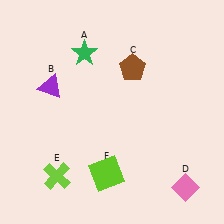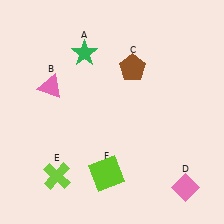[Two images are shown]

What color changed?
The triangle (B) changed from purple in Image 1 to pink in Image 2.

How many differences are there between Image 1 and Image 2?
There is 1 difference between the two images.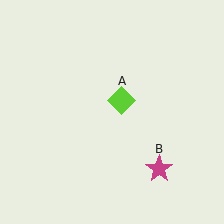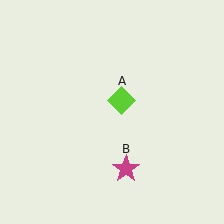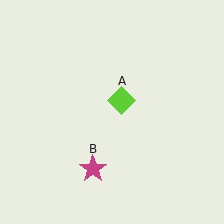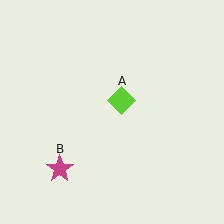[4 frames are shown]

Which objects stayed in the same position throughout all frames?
Lime diamond (object A) remained stationary.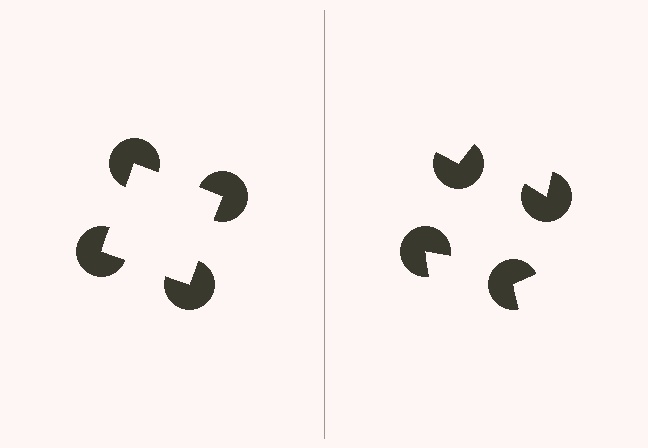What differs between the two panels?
The pac-man discs are positioned identically on both sides; only the wedge orientations differ. On the left they align to a square; on the right they are misaligned.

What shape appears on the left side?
An illusory square.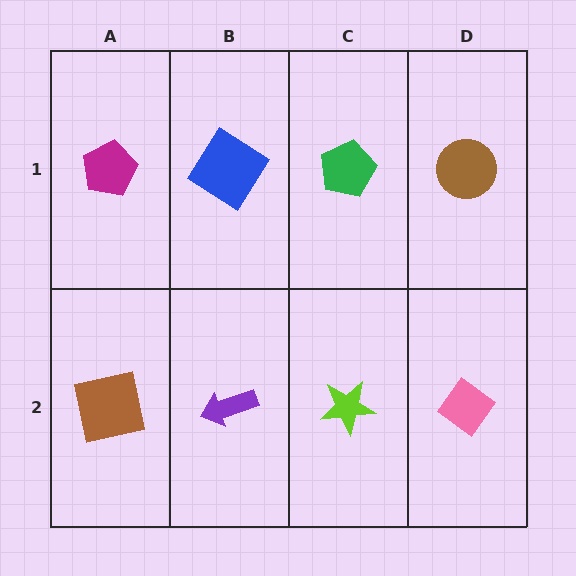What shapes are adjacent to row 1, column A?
A brown square (row 2, column A), a blue diamond (row 1, column B).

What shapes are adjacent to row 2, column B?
A blue diamond (row 1, column B), a brown square (row 2, column A), a lime star (row 2, column C).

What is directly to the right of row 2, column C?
A pink diamond.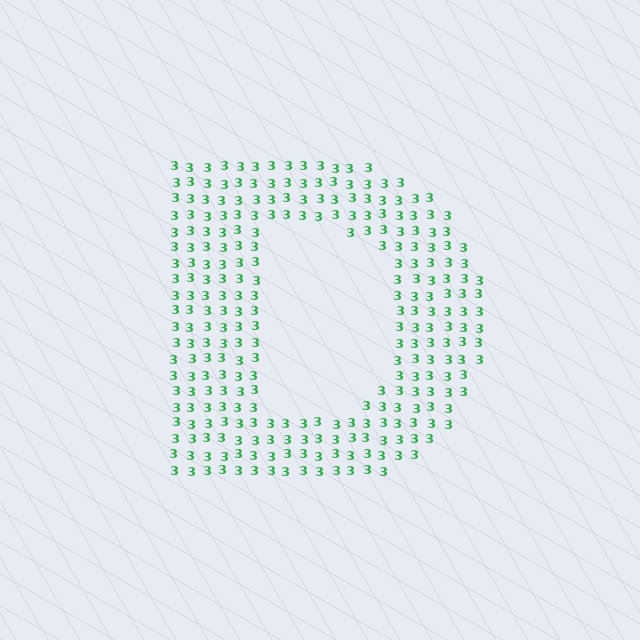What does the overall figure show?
The overall figure shows the letter D.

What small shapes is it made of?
It is made of small digit 3's.